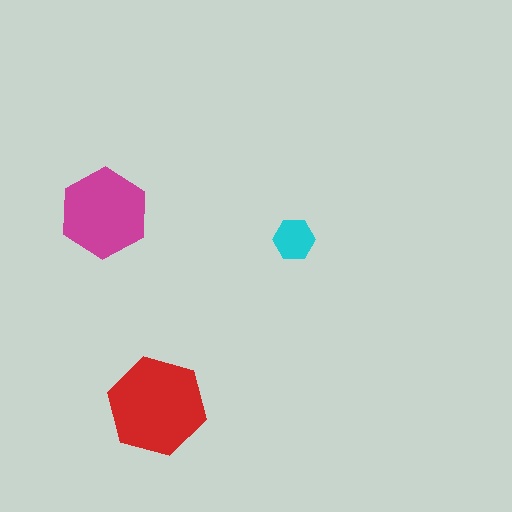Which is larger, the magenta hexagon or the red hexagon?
The red one.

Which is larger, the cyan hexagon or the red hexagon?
The red one.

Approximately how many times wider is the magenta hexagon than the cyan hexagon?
About 2 times wider.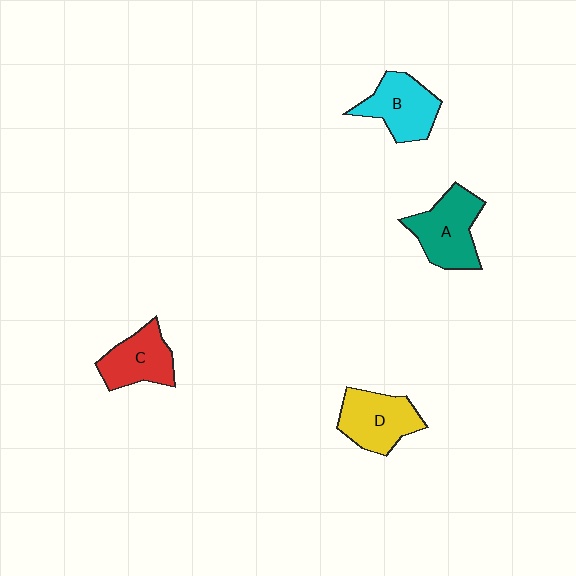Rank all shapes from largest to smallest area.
From largest to smallest: A (teal), D (yellow), B (cyan), C (red).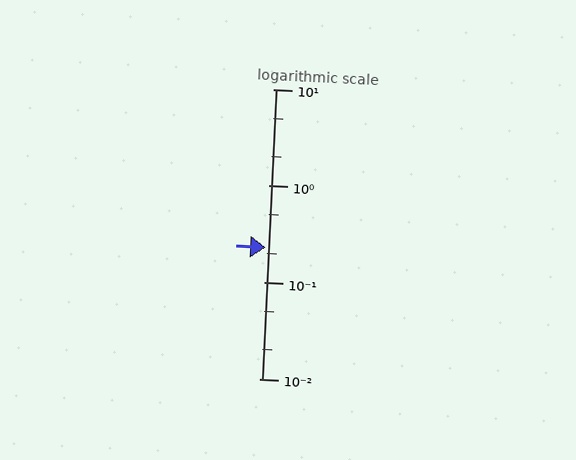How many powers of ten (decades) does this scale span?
The scale spans 3 decades, from 0.01 to 10.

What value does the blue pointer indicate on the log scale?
The pointer indicates approximately 0.23.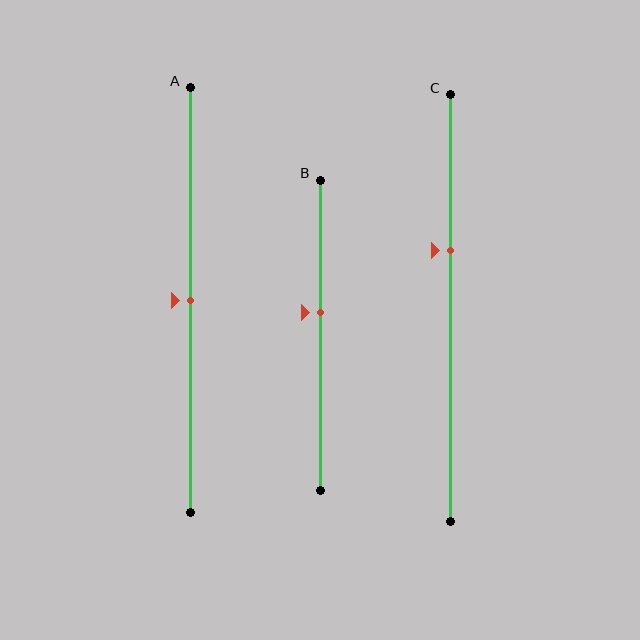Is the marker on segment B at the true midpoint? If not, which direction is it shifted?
No, the marker on segment B is shifted upward by about 7% of the segment length.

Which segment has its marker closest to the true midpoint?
Segment A has its marker closest to the true midpoint.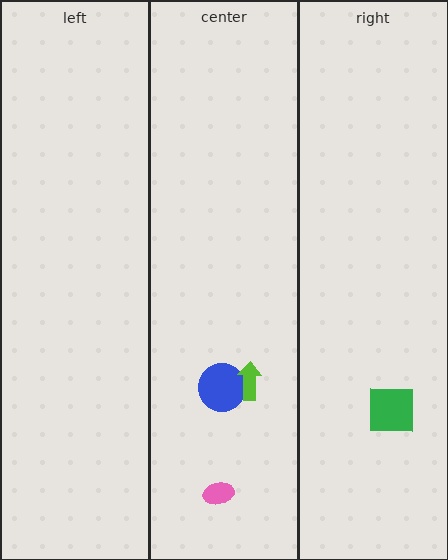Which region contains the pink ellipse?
The center region.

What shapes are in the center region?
The pink ellipse, the blue circle, the lime arrow.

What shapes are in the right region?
The green square.